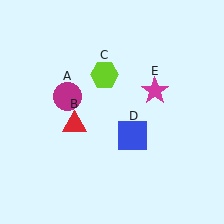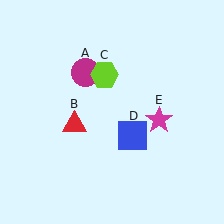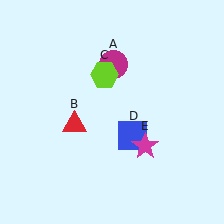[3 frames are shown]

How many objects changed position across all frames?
2 objects changed position: magenta circle (object A), magenta star (object E).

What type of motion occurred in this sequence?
The magenta circle (object A), magenta star (object E) rotated clockwise around the center of the scene.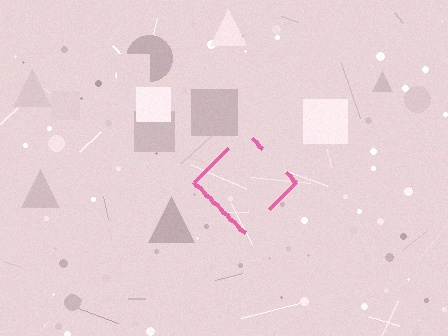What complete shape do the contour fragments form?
The contour fragments form a diamond.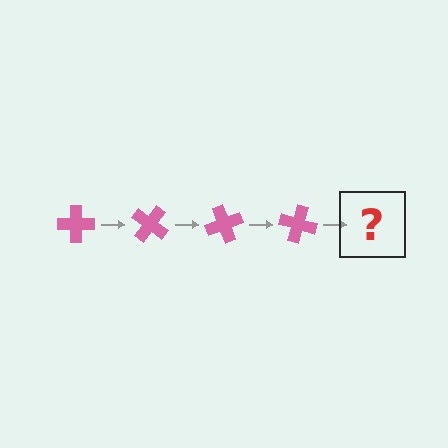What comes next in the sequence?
The next element should be a pink cross rotated 140 degrees.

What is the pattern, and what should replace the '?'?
The pattern is that the cross rotates 35 degrees each step. The '?' should be a pink cross rotated 140 degrees.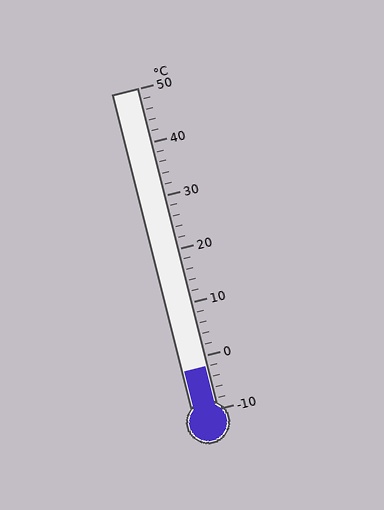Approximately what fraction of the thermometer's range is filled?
The thermometer is filled to approximately 15% of its range.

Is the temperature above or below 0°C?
The temperature is below 0°C.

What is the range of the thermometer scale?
The thermometer scale ranges from -10°C to 50°C.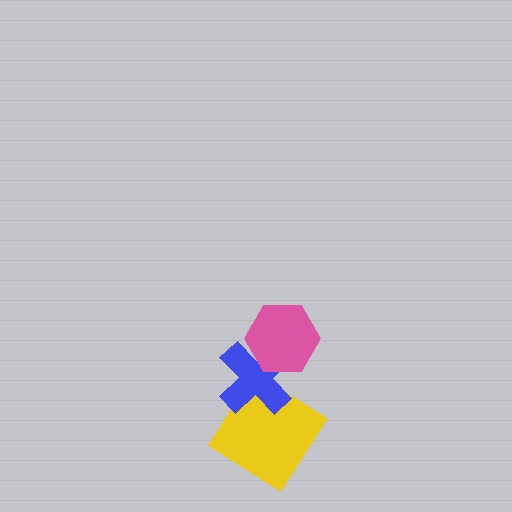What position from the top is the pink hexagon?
The pink hexagon is 1st from the top.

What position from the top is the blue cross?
The blue cross is 2nd from the top.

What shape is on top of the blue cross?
The pink hexagon is on top of the blue cross.